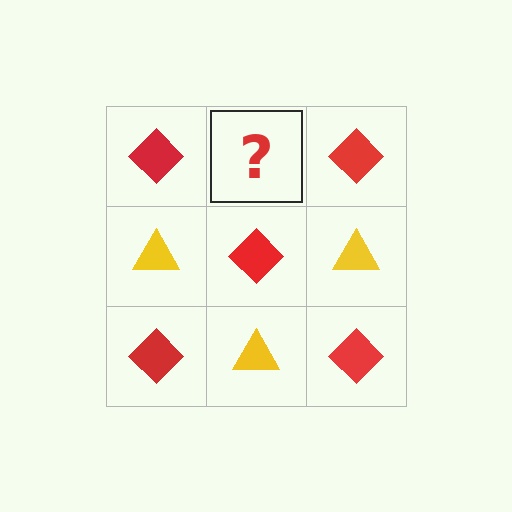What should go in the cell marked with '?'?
The missing cell should contain a yellow triangle.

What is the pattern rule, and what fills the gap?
The rule is that it alternates red diamond and yellow triangle in a checkerboard pattern. The gap should be filled with a yellow triangle.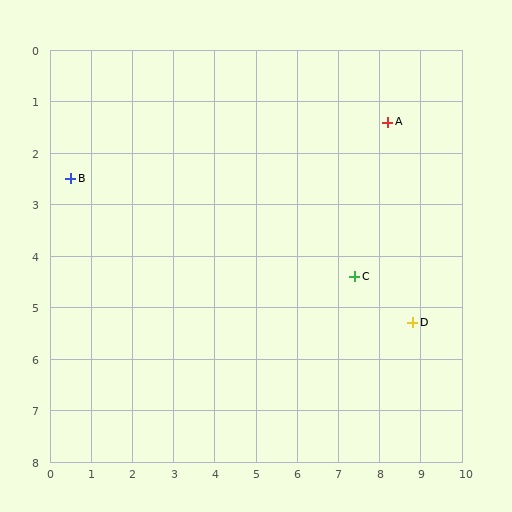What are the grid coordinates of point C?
Point C is at approximately (7.4, 4.4).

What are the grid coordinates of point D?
Point D is at approximately (8.8, 5.3).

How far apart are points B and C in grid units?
Points B and C are about 7.2 grid units apart.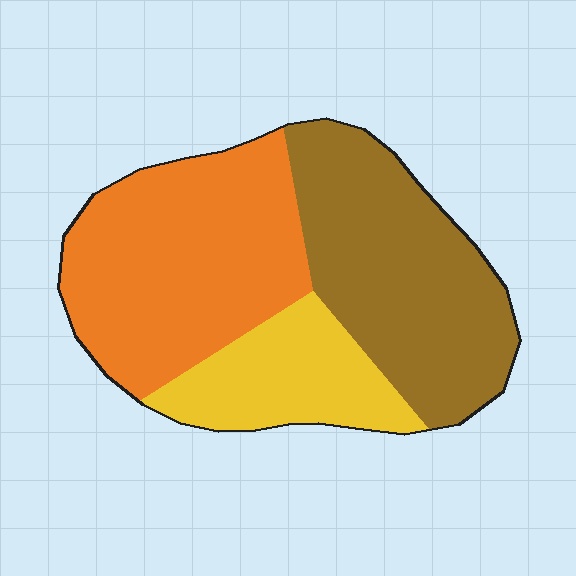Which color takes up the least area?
Yellow, at roughly 20%.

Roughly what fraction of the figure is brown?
Brown covers around 40% of the figure.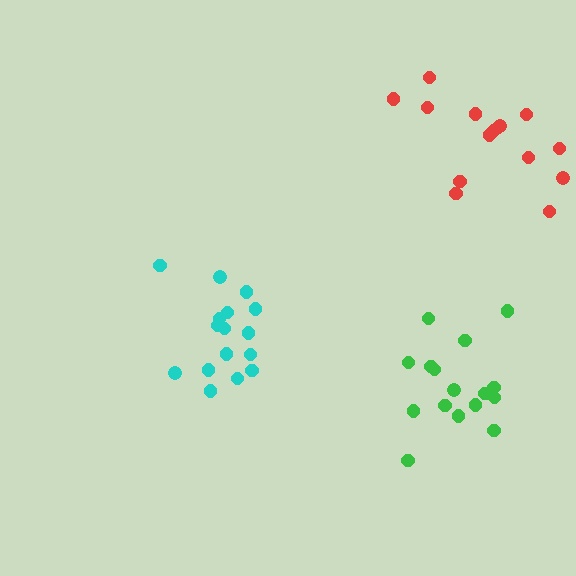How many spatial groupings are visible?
There are 3 spatial groupings.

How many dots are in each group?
Group 1: 16 dots, Group 2: 15 dots, Group 3: 16 dots (47 total).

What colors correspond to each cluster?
The clusters are colored: cyan, red, green.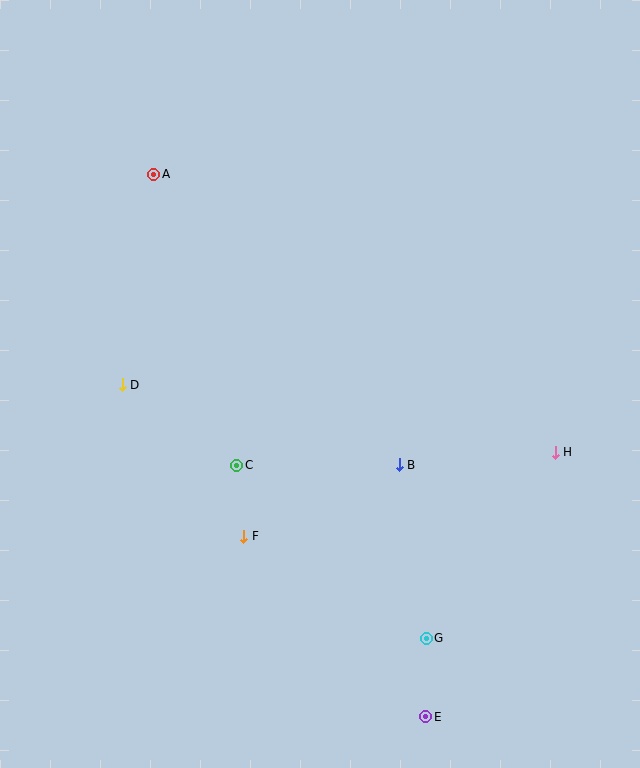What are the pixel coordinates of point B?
Point B is at (399, 465).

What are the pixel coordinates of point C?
Point C is at (237, 465).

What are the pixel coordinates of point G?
Point G is at (426, 638).